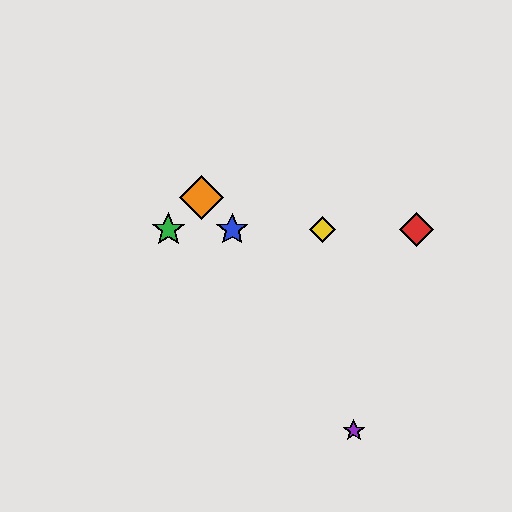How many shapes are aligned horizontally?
4 shapes (the red diamond, the blue star, the green star, the yellow diamond) are aligned horizontally.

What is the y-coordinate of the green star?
The green star is at y≈230.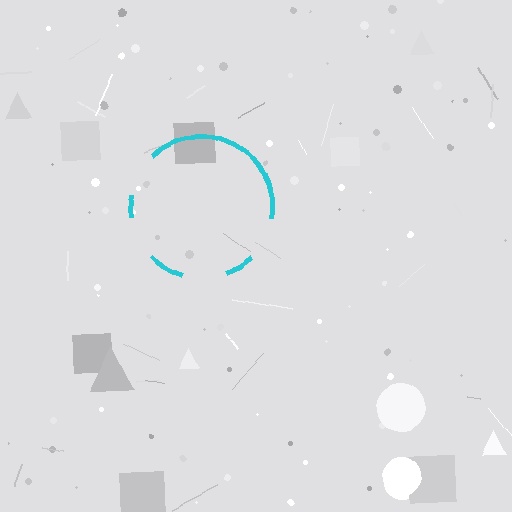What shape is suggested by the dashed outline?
The dashed outline suggests a circle.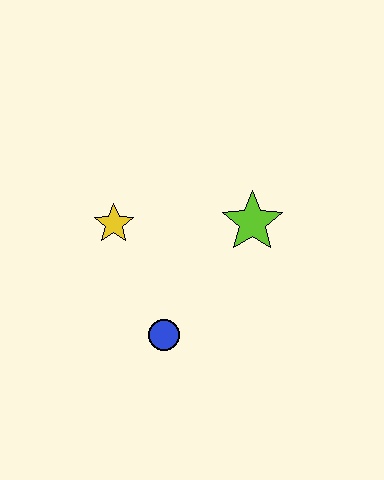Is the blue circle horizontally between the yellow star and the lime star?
Yes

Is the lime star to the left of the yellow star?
No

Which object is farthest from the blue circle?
The lime star is farthest from the blue circle.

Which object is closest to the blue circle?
The yellow star is closest to the blue circle.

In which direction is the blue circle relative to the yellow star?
The blue circle is below the yellow star.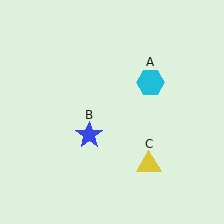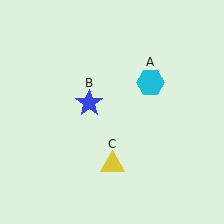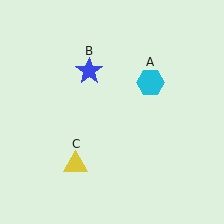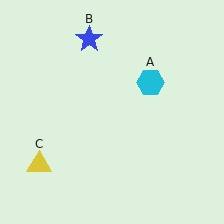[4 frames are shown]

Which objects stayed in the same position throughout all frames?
Cyan hexagon (object A) remained stationary.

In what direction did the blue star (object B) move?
The blue star (object B) moved up.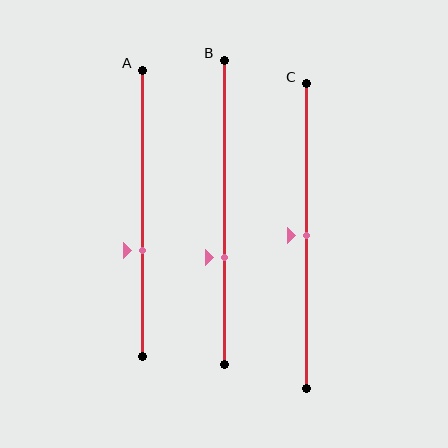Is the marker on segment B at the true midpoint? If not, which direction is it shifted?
No, the marker on segment B is shifted downward by about 15% of the segment length.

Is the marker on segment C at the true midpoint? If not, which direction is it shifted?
Yes, the marker on segment C is at the true midpoint.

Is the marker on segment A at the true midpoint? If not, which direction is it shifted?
No, the marker on segment A is shifted downward by about 13% of the segment length.